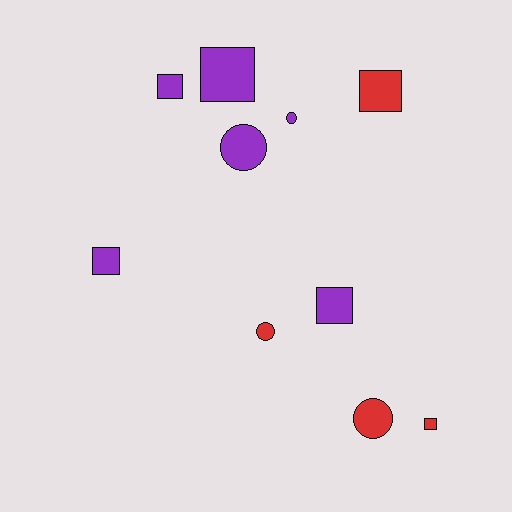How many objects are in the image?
There are 10 objects.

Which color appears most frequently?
Purple, with 6 objects.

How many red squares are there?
There are 2 red squares.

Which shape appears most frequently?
Square, with 6 objects.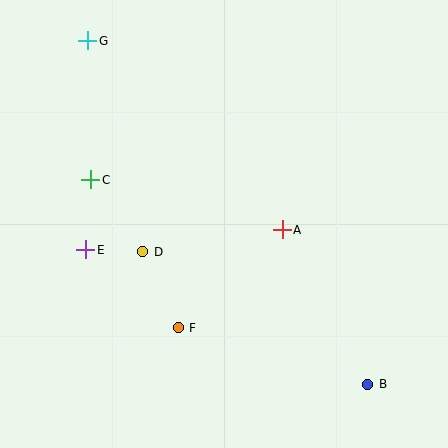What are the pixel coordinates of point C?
Point C is at (91, 180).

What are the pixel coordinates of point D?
Point D is at (143, 252).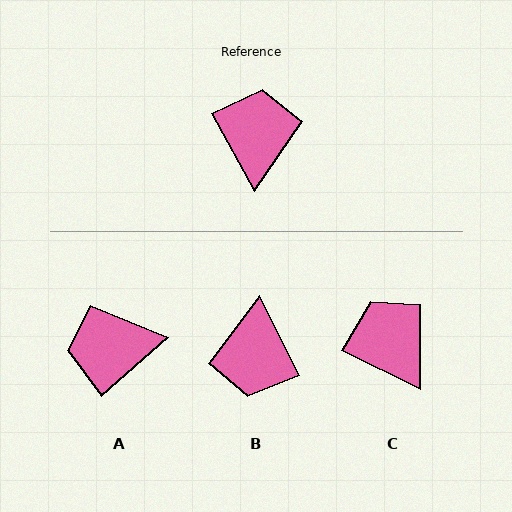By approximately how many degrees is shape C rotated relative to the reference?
Approximately 35 degrees counter-clockwise.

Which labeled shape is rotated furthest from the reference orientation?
B, about 178 degrees away.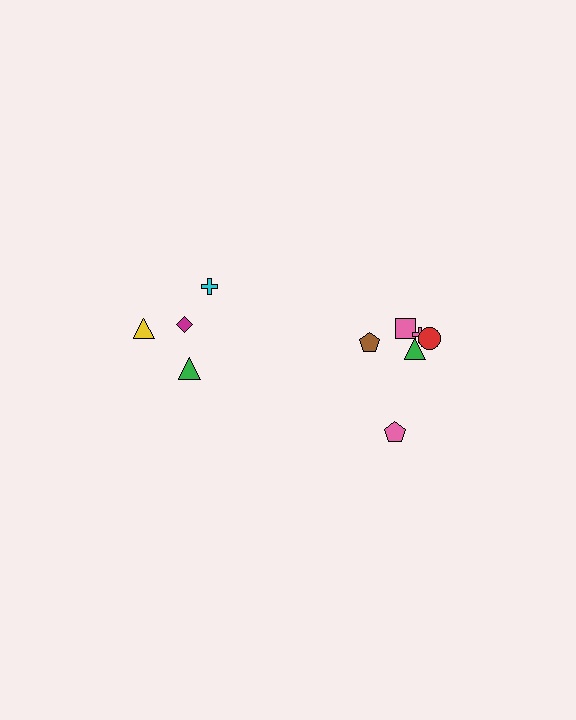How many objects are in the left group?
There are 4 objects.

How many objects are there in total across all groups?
There are 10 objects.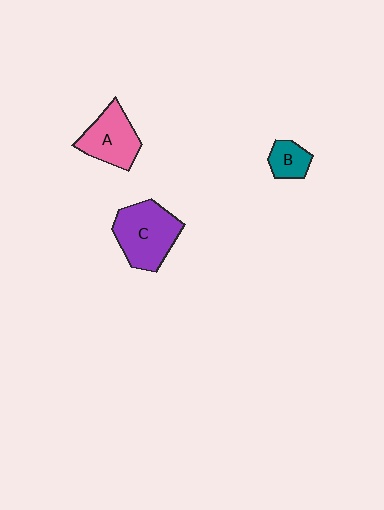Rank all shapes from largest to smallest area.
From largest to smallest: C (purple), A (pink), B (teal).